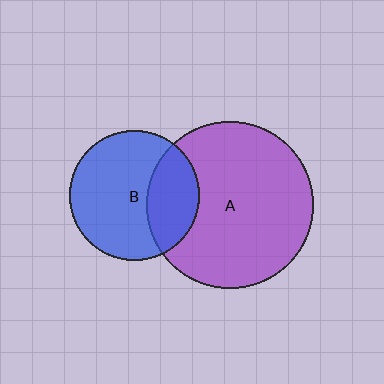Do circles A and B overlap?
Yes.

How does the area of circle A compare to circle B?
Approximately 1.6 times.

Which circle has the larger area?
Circle A (purple).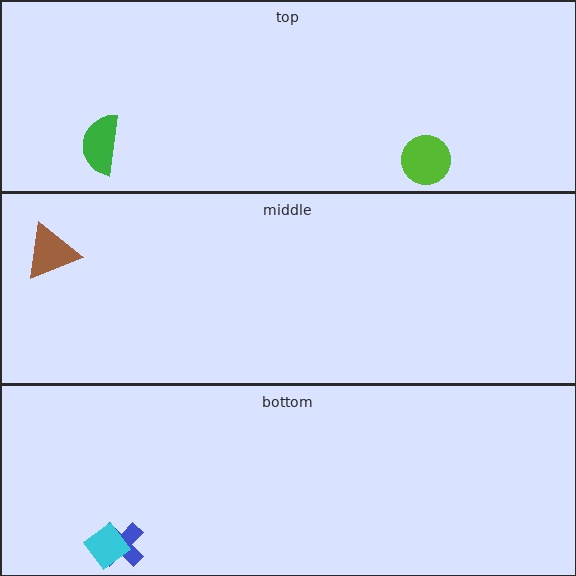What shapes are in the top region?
The lime circle, the green semicircle.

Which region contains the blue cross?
The bottom region.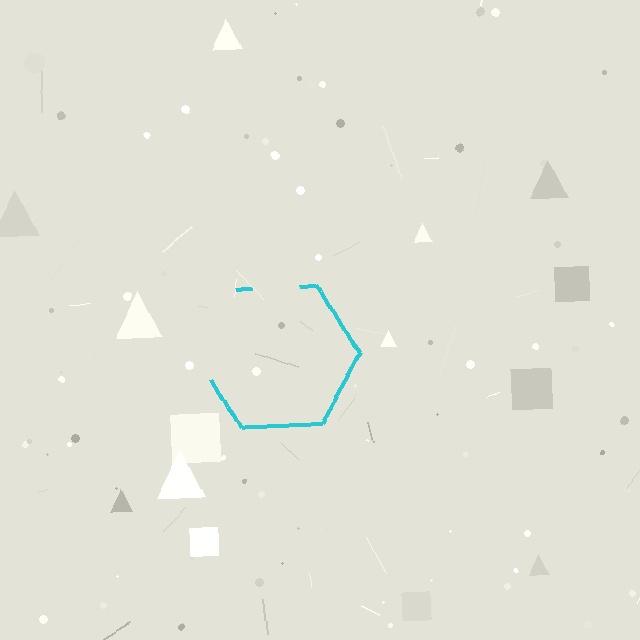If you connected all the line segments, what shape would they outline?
They would outline a hexagon.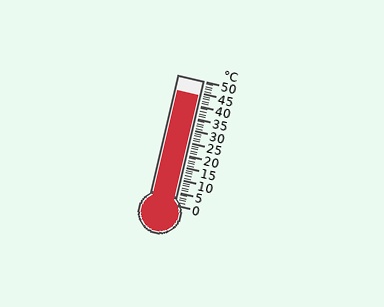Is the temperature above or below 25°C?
The temperature is above 25°C.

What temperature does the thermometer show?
The thermometer shows approximately 44°C.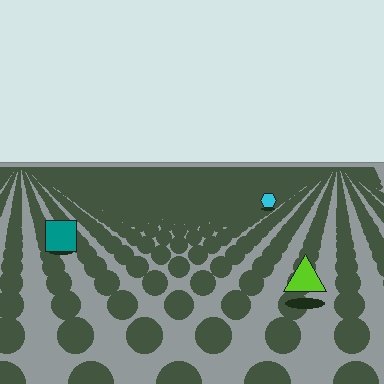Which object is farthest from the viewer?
The cyan hexagon is farthest from the viewer. It appears smaller and the ground texture around it is denser.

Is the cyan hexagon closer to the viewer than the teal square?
No. The teal square is closer — you can tell from the texture gradient: the ground texture is coarser near it.